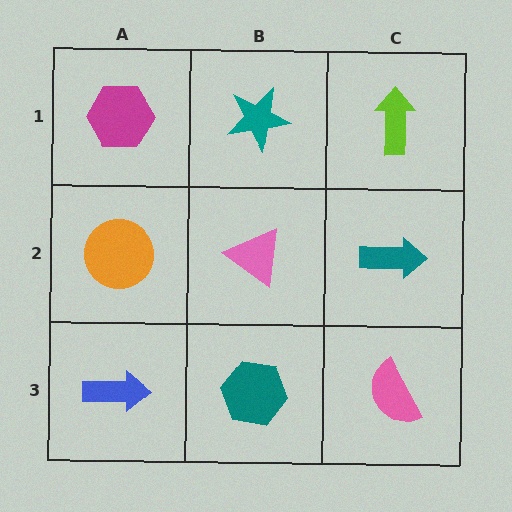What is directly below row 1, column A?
An orange circle.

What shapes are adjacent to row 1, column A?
An orange circle (row 2, column A), a teal star (row 1, column B).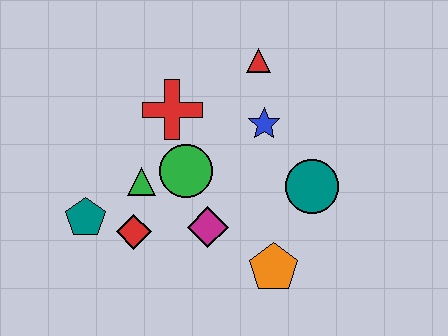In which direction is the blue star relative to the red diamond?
The blue star is to the right of the red diamond.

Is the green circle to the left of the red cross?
No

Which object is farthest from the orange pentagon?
The red triangle is farthest from the orange pentagon.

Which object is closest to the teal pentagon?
The red diamond is closest to the teal pentagon.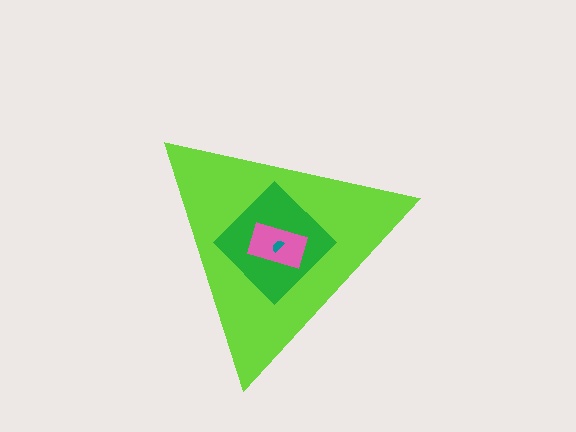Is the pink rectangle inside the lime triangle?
Yes.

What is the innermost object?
The teal semicircle.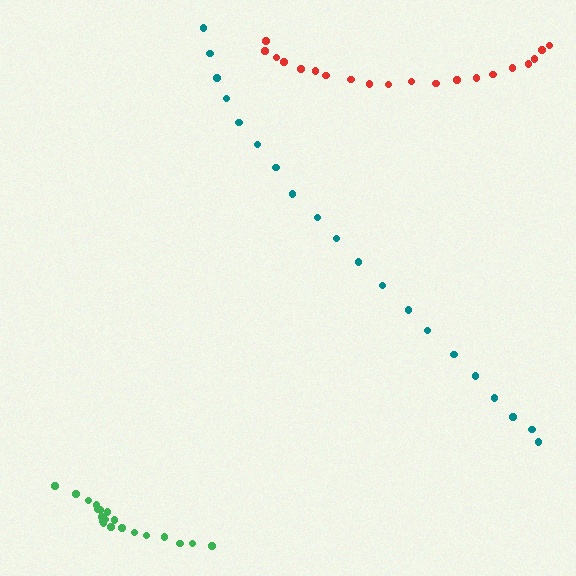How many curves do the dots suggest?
There are 3 distinct paths.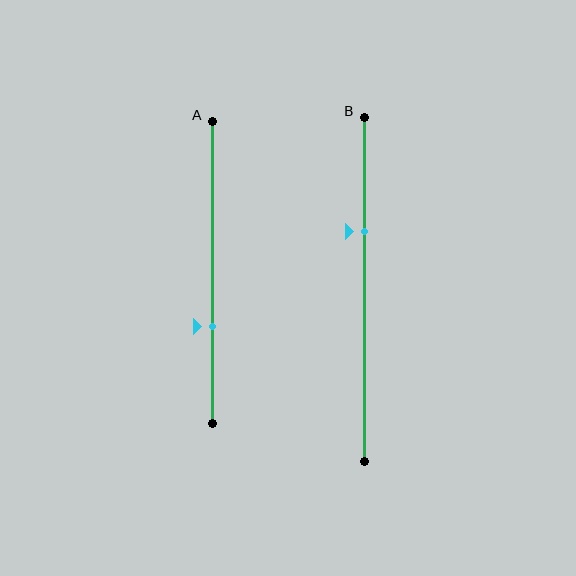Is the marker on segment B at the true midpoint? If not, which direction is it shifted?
No, the marker on segment B is shifted upward by about 17% of the segment length.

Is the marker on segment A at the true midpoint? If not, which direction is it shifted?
No, the marker on segment A is shifted downward by about 18% of the segment length.